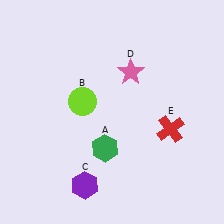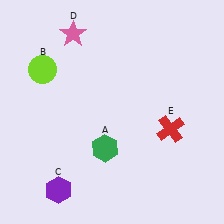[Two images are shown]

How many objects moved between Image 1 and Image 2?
3 objects moved between the two images.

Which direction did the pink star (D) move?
The pink star (D) moved left.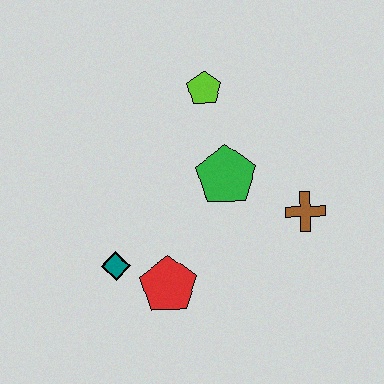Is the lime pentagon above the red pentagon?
Yes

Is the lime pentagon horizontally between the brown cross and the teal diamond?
Yes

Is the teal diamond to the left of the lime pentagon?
Yes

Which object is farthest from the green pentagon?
The teal diamond is farthest from the green pentagon.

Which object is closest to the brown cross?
The green pentagon is closest to the brown cross.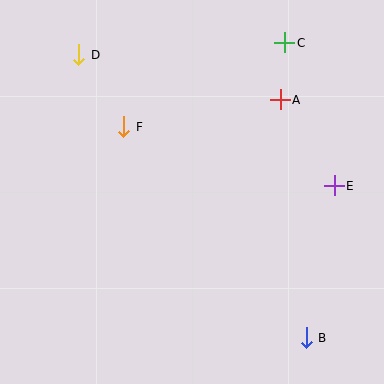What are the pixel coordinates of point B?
Point B is at (306, 338).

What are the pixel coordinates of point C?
Point C is at (285, 43).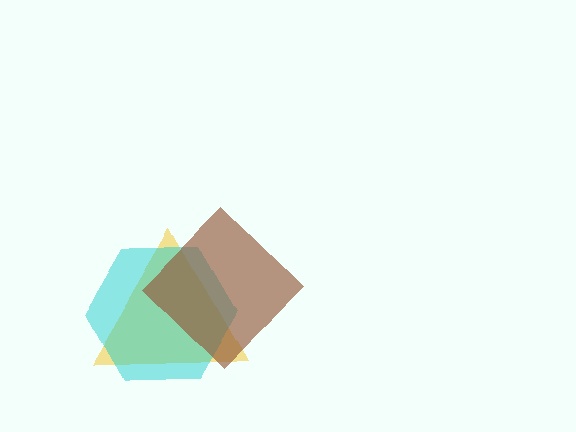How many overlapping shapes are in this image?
There are 3 overlapping shapes in the image.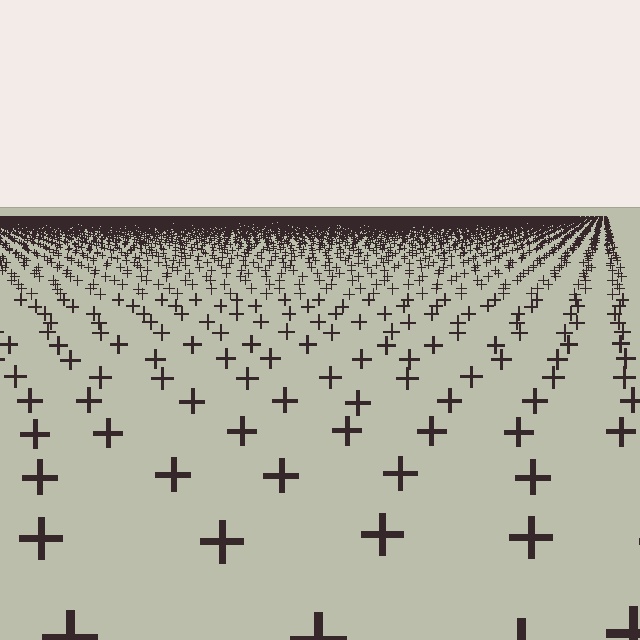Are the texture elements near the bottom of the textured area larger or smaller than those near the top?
Larger. Near the bottom, elements are closer to the viewer and appear at a bigger on-screen size.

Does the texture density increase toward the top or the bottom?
Density increases toward the top.